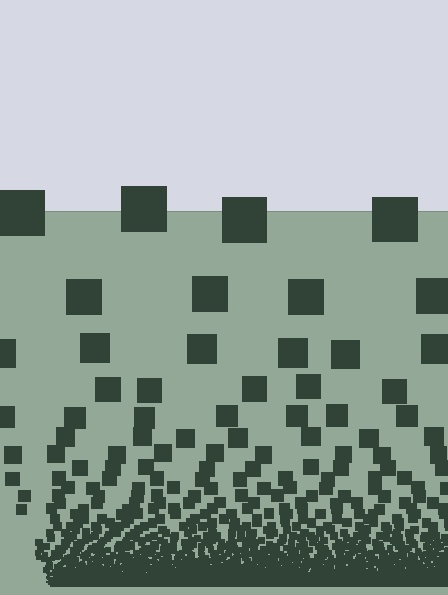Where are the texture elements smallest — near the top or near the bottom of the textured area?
Near the bottom.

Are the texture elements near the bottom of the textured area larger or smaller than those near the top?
Smaller. The gradient is inverted — elements near the bottom are smaller and denser.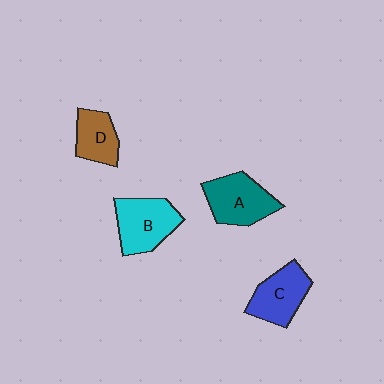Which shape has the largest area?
Shape B (cyan).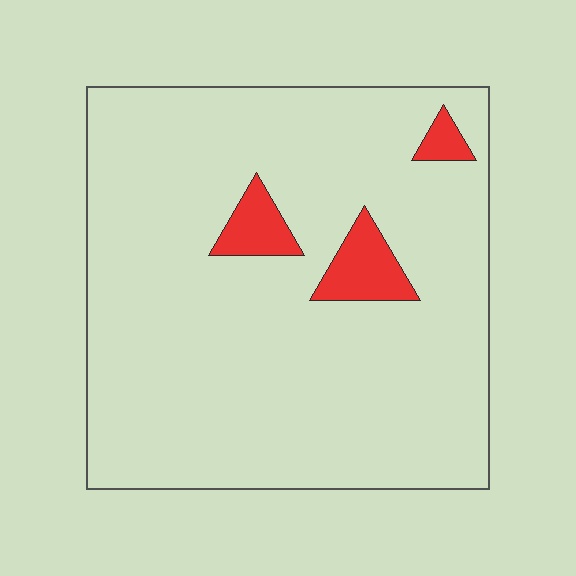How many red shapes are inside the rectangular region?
3.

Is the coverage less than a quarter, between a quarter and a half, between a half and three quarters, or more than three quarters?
Less than a quarter.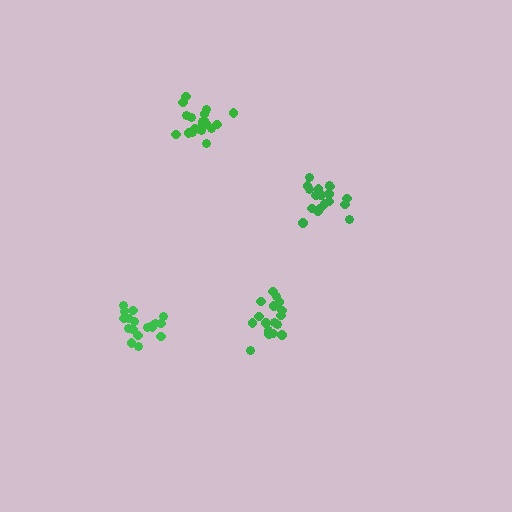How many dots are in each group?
Group 1: 17 dots, Group 2: 18 dots, Group 3: 18 dots, Group 4: 19 dots (72 total).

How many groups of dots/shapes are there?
There are 4 groups.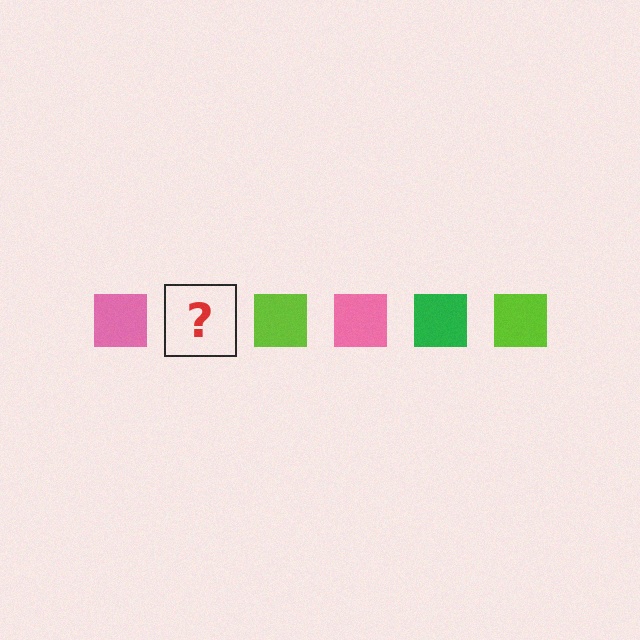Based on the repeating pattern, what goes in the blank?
The blank should be a green square.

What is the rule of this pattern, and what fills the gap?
The rule is that the pattern cycles through pink, green, lime squares. The gap should be filled with a green square.